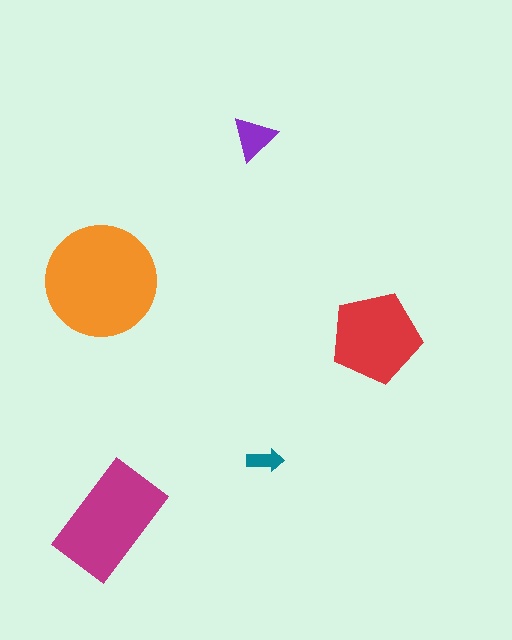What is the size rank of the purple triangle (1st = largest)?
4th.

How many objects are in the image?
There are 5 objects in the image.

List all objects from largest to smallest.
The orange circle, the magenta rectangle, the red pentagon, the purple triangle, the teal arrow.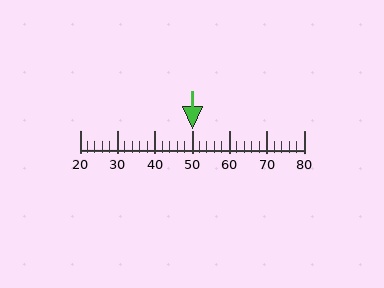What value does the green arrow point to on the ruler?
The green arrow points to approximately 50.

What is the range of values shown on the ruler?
The ruler shows values from 20 to 80.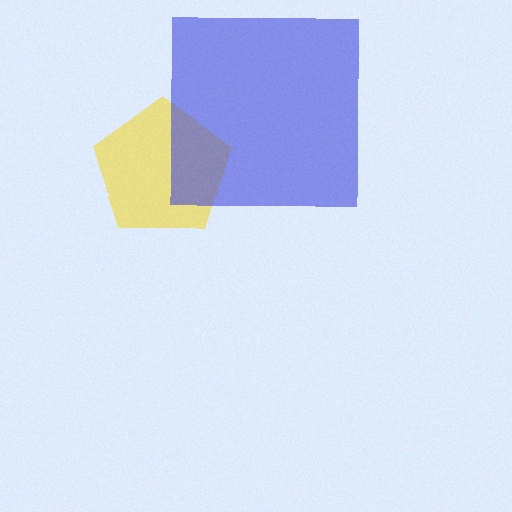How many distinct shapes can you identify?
There are 2 distinct shapes: a yellow pentagon, a blue square.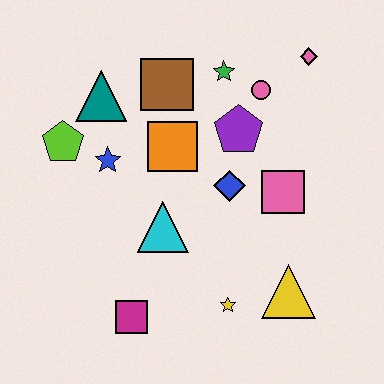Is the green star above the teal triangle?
Yes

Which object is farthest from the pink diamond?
The magenta square is farthest from the pink diamond.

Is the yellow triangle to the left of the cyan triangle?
No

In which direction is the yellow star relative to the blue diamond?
The yellow star is below the blue diamond.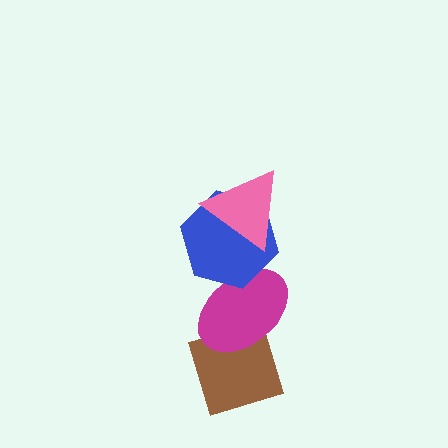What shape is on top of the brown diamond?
The magenta ellipse is on top of the brown diamond.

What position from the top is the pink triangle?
The pink triangle is 1st from the top.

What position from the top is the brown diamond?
The brown diamond is 4th from the top.